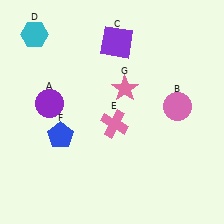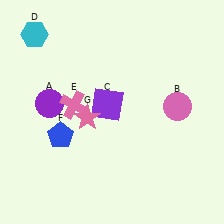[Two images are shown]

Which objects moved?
The objects that moved are: the purple square (C), the pink cross (E), the pink star (G).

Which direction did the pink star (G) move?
The pink star (G) moved left.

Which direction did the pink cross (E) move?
The pink cross (E) moved left.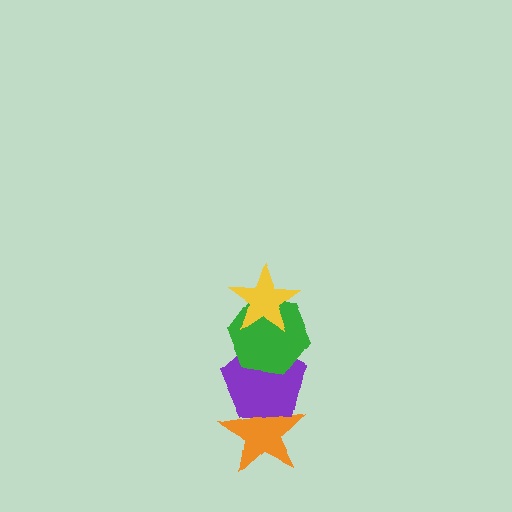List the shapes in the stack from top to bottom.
From top to bottom: the yellow star, the green hexagon, the purple pentagon, the orange star.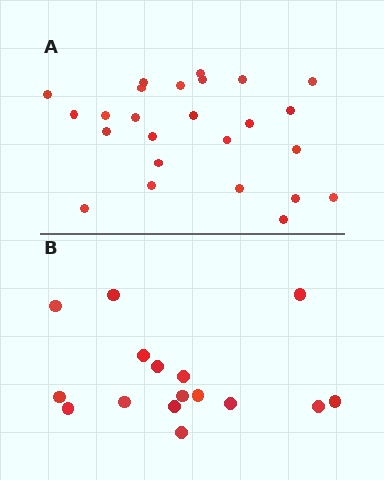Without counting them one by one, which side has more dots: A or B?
Region A (the top region) has more dots.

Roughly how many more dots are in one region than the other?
Region A has roughly 8 or so more dots than region B.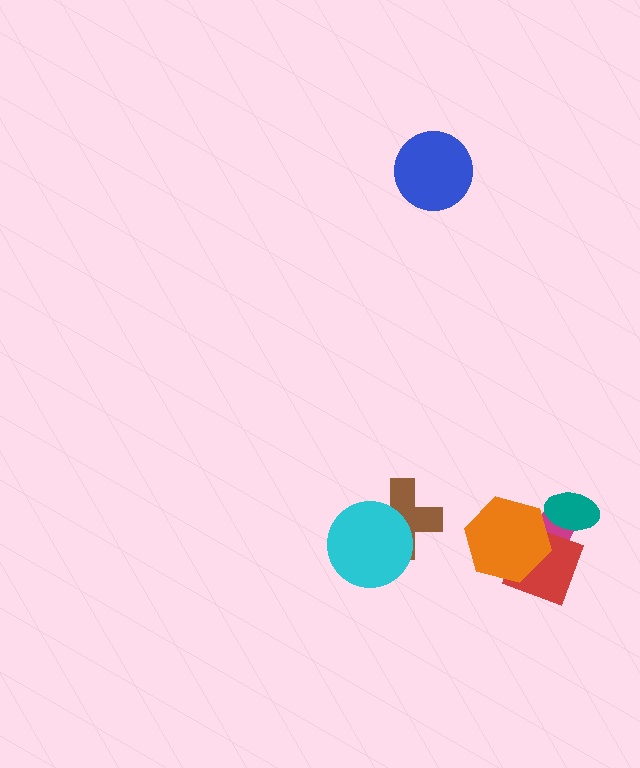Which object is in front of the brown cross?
The cyan circle is in front of the brown cross.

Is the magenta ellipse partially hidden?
Yes, it is partially covered by another shape.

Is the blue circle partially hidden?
No, no other shape covers it.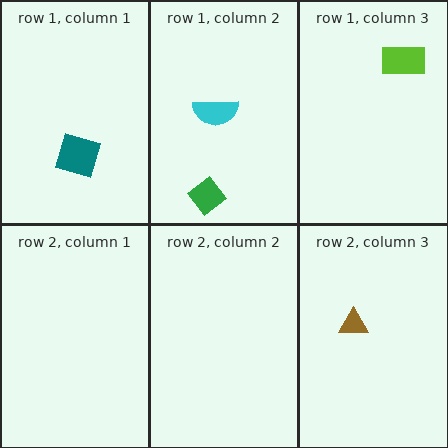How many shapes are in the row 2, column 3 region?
1.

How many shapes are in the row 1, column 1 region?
1.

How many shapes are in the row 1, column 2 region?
2.